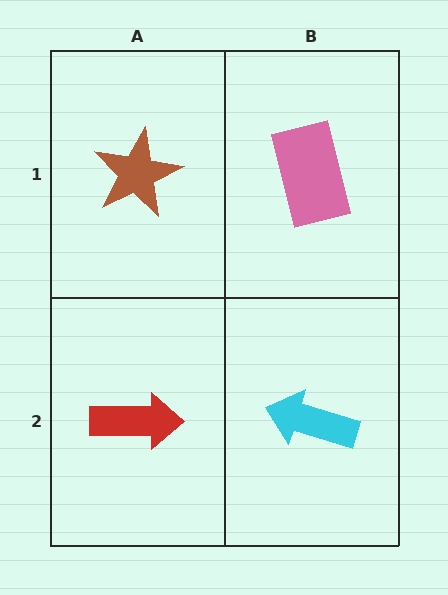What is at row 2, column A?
A red arrow.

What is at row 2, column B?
A cyan arrow.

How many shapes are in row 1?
2 shapes.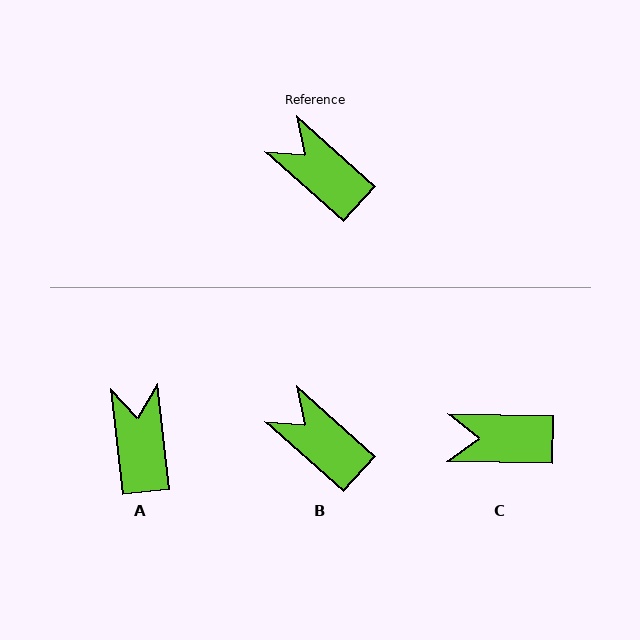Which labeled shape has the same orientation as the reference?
B.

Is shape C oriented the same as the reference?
No, it is off by about 41 degrees.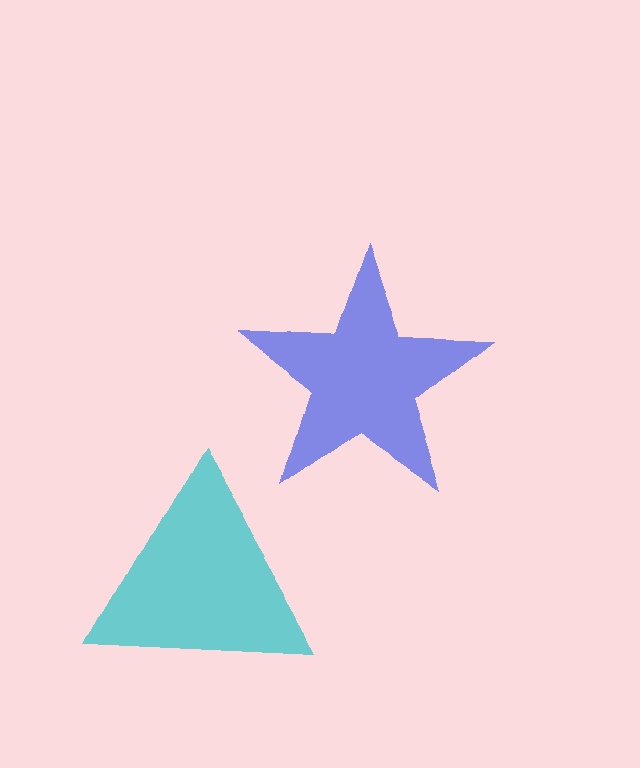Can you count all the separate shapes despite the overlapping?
Yes, there are 2 separate shapes.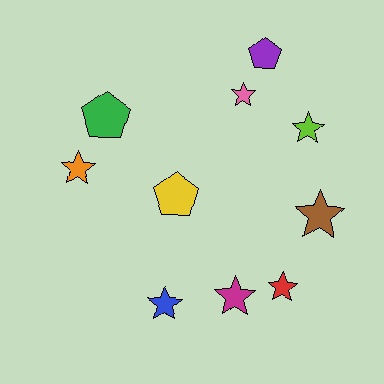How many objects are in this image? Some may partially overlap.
There are 10 objects.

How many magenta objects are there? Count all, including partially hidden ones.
There is 1 magenta object.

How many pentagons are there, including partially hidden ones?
There are 3 pentagons.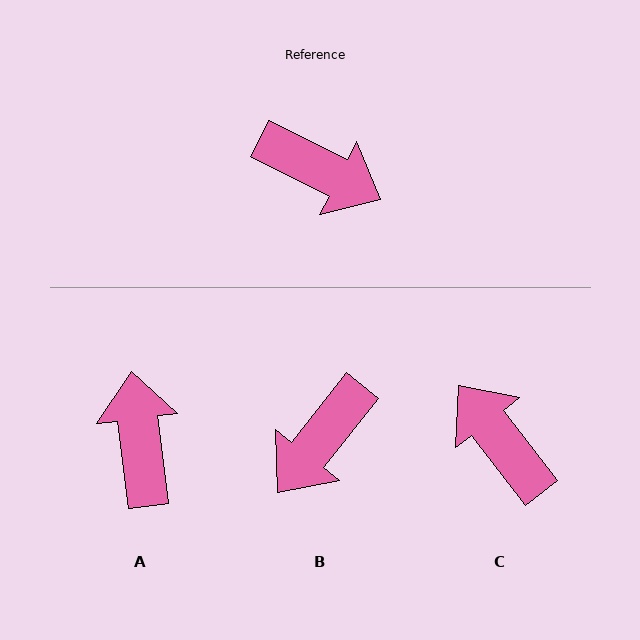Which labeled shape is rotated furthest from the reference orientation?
C, about 154 degrees away.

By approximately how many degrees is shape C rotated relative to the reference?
Approximately 154 degrees counter-clockwise.